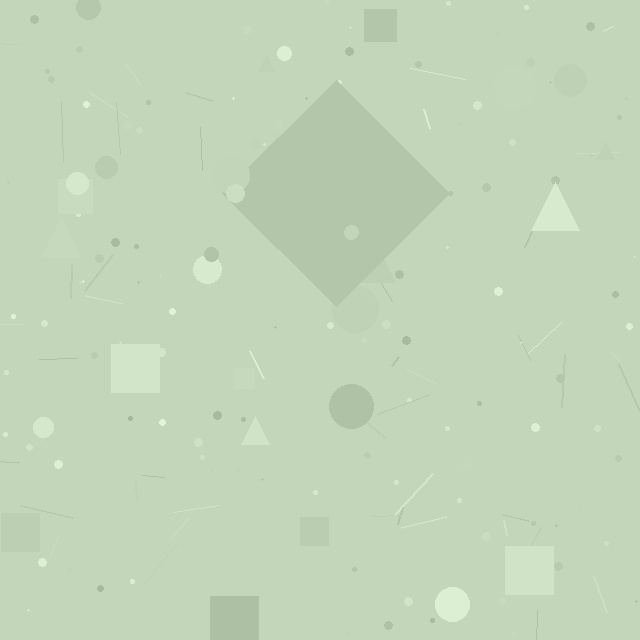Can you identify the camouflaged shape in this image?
The camouflaged shape is a diamond.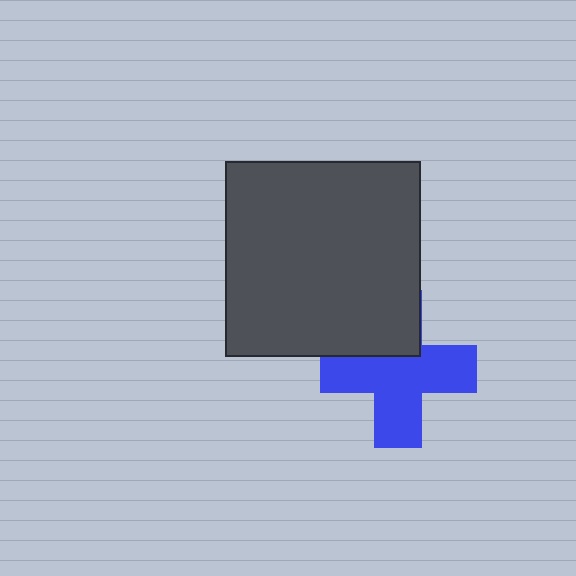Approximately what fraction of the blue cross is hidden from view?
Roughly 30% of the blue cross is hidden behind the dark gray square.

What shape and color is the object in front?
The object in front is a dark gray square.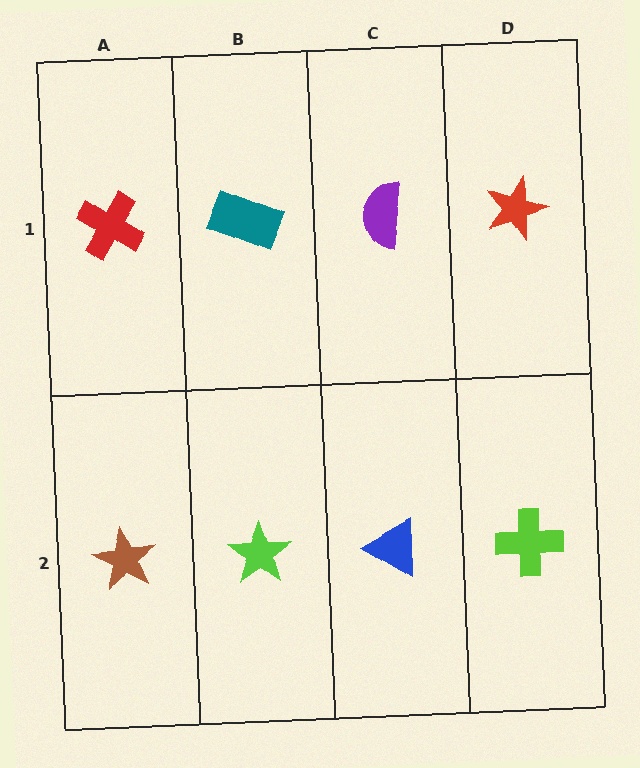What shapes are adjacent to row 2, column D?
A red star (row 1, column D), a blue triangle (row 2, column C).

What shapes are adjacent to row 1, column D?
A lime cross (row 2, column D), a purple semicircle (row 1, column C).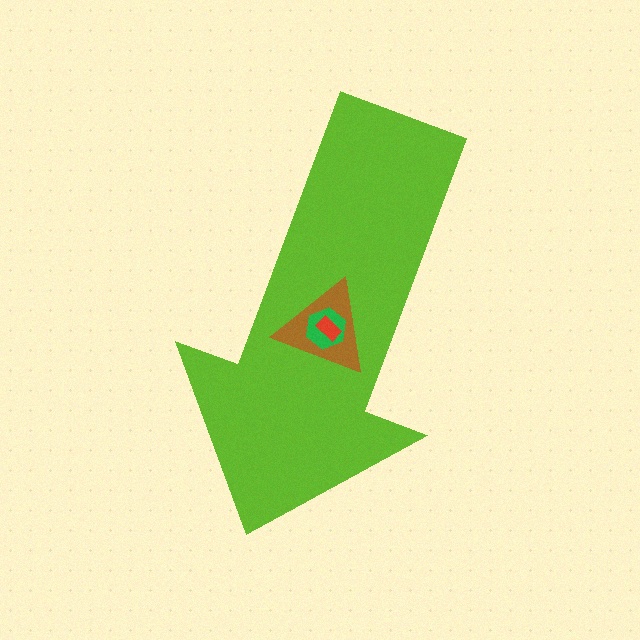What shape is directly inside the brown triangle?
The green hexagon.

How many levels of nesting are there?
4.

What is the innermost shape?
The red rectangle.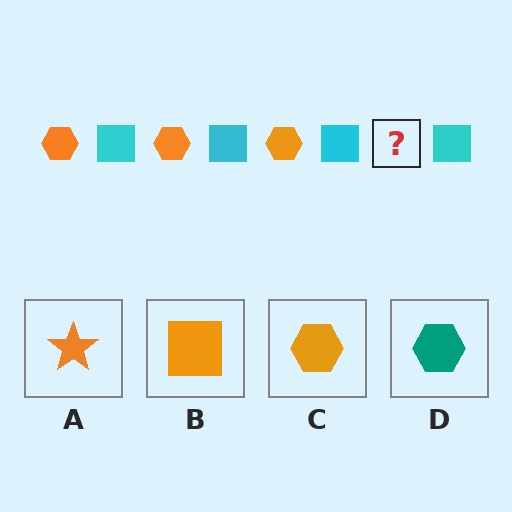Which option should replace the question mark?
Option C.